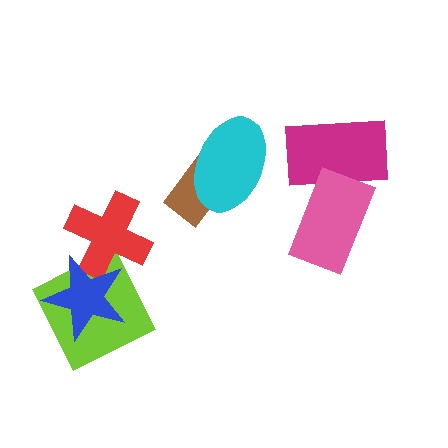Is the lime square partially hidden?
Yes, it is partially covered by another shape.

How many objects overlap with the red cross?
2 objects overlap with the red cross.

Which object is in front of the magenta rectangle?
The pink rectangle is in front of the magenta rectangle.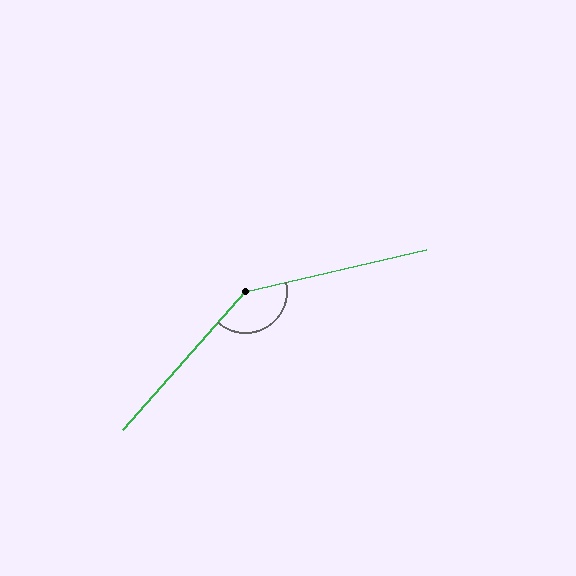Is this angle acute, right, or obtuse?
It is obtuse.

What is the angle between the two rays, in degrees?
Approximately 144 degrees.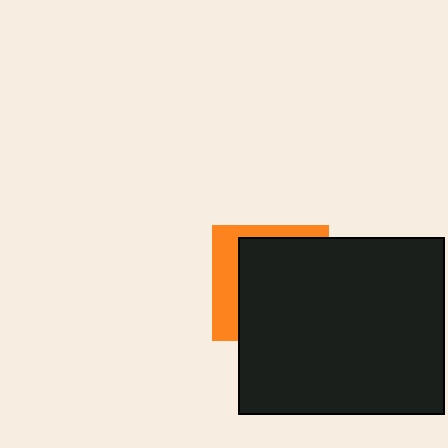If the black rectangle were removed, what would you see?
You would see the complete orange square.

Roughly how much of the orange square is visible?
A small part of it is visible (roughly 30%).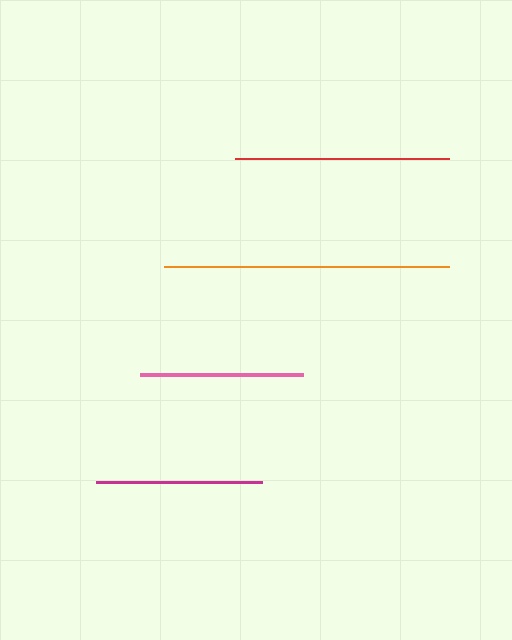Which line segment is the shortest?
The pink line is the shortest at approximately 163 pixels.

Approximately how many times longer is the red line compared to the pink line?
The red line is approximately 1.3 times the length of the pink line.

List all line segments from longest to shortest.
From longest to shortest: orange, red, magenta, pink.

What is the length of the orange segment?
The orange segment is approximately 284 pixels long.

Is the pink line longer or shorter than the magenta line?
The magenta line is longer than the pink line.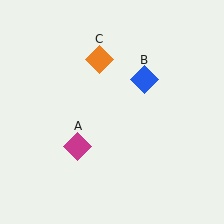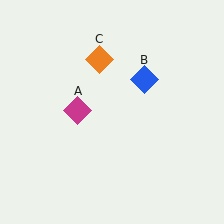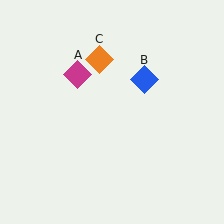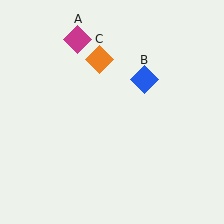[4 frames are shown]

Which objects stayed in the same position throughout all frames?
Blue diamond (object B) and orange diamond (object C) remained stationary.